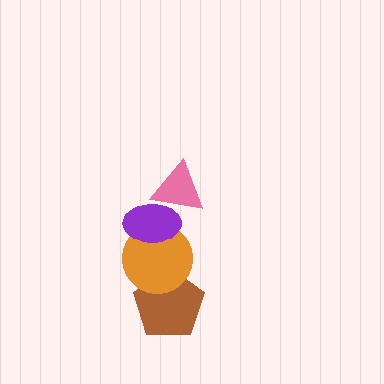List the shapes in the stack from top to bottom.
From top to bottom: the pink triangle, the purple ellipse, the orange circle, the brown pentagon.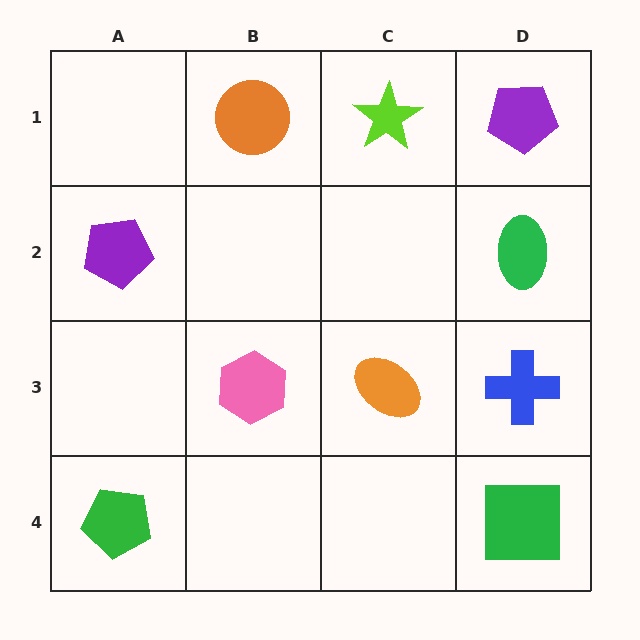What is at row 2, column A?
A purple pentagon.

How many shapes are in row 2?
2 shapes.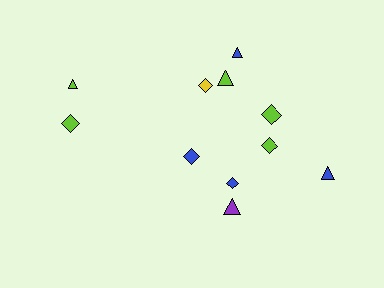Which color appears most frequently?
Lime, with 5 objects.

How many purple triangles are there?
There is 1 purple triangle.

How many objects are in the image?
There are 11 objects.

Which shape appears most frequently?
Diamond, with 6 objects.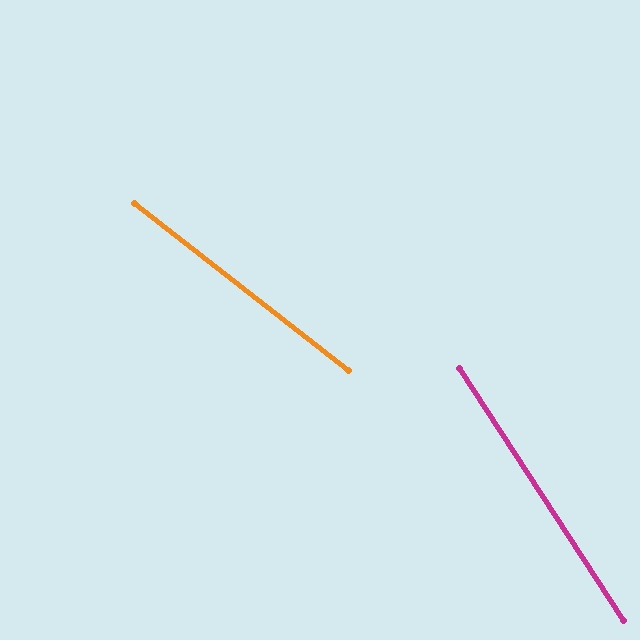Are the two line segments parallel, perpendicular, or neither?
Neither parallel nor perpendicular — they differ by about 19°.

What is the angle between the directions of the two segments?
Approximately 19 degrees.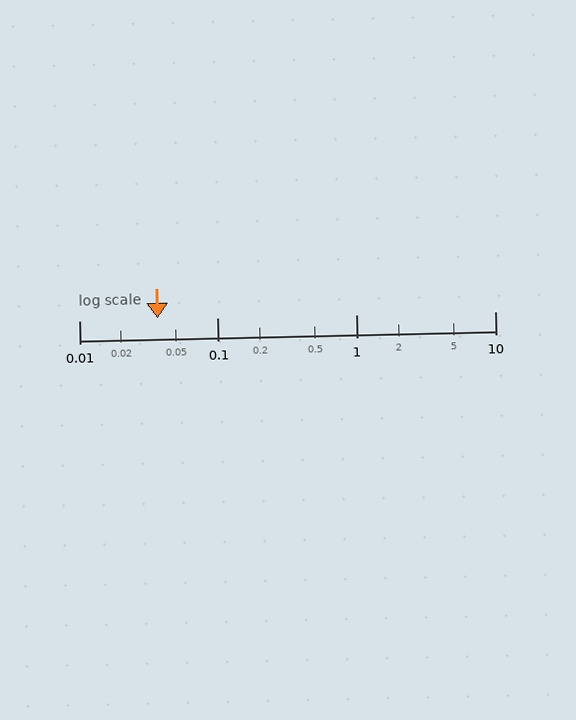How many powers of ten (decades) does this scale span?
The scale spans 3 decades, from 0.01 to 10.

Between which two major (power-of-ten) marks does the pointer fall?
The pointer is between 0.01 and 0.1.